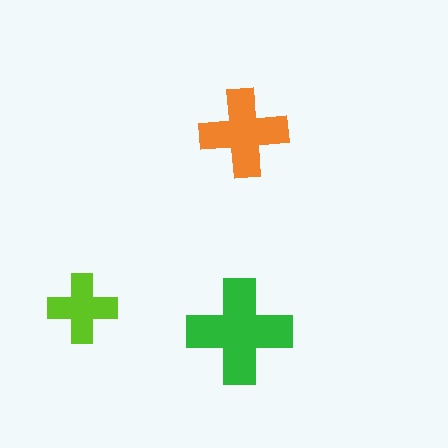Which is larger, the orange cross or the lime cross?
The orange one.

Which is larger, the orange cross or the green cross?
The green one.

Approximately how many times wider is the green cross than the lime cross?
About 1.5 times wider.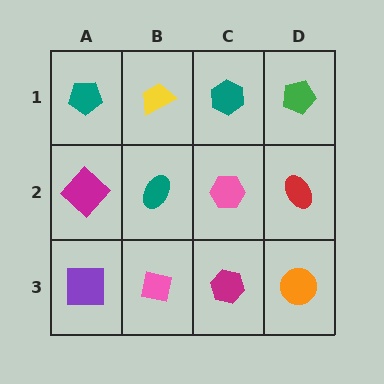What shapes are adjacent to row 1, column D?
A red ellipse (row 2, column D), a teal hexagon (row 1, column C).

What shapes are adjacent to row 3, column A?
A magenta diamond (row 2, column A), a pink square (row 3, column B).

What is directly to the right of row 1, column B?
A teal hexagon.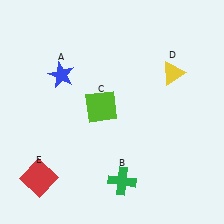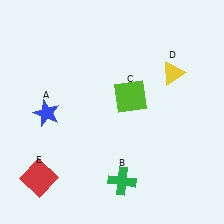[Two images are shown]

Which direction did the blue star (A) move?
The blue star (A) moved down.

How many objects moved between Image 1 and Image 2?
2 objects moved between the two images.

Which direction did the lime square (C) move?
The lime square (C) moved right.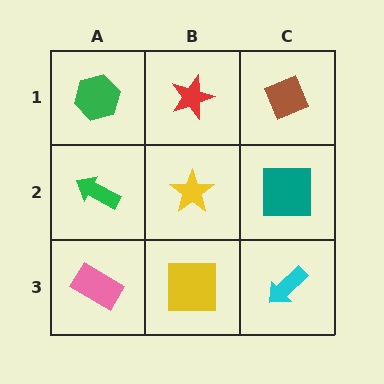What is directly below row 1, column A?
A green arrow.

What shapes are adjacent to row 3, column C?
A teal square (row 2, column C), a yellow square (row 3, column B).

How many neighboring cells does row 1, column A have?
2.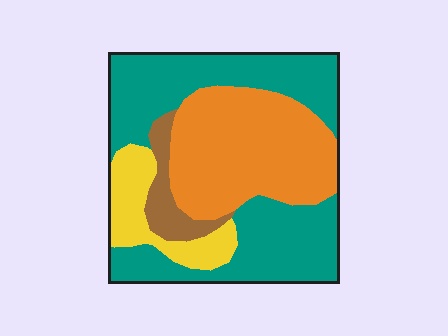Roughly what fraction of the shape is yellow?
Yellow covers 12% of the shape.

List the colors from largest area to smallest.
From largest to smallest: teal, orange, yellow, brown.